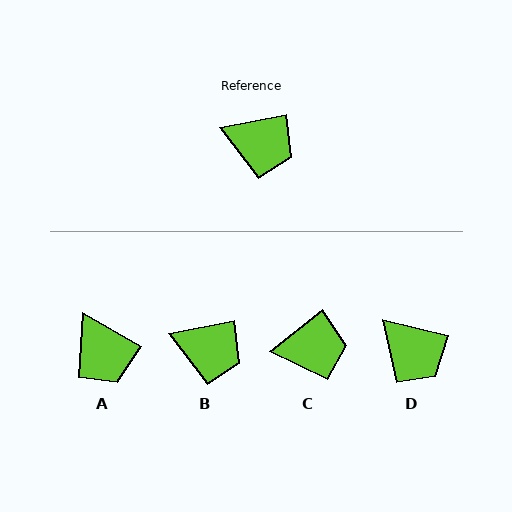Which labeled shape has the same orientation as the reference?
B.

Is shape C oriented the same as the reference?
No, it is off by about 27 degrees.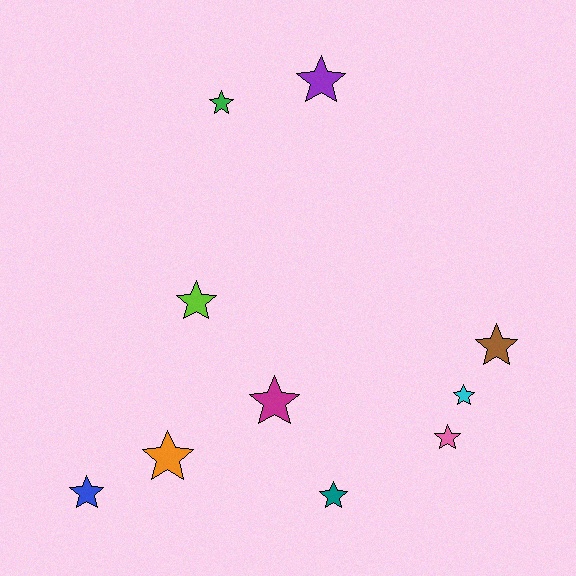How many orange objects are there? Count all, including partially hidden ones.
There is 1 orange object.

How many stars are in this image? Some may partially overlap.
There are 10 stars.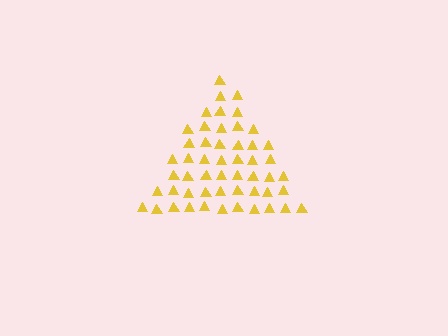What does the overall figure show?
The overall figure shows a triangle.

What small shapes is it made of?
It is made of small triangles.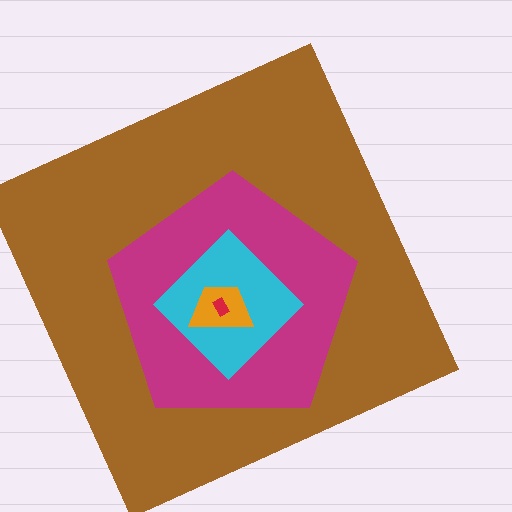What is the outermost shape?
The brown square.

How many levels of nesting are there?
5.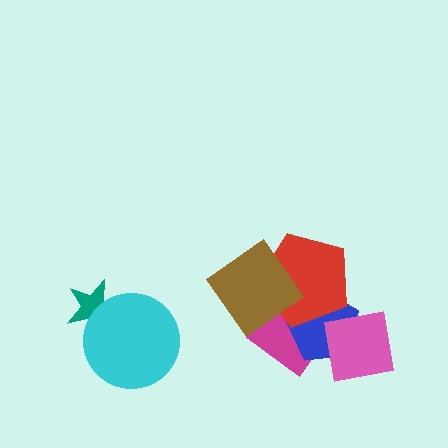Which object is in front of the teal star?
The cyan circle is in front of the teal star.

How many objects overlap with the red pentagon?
3 objects overlap with the red pentagon.